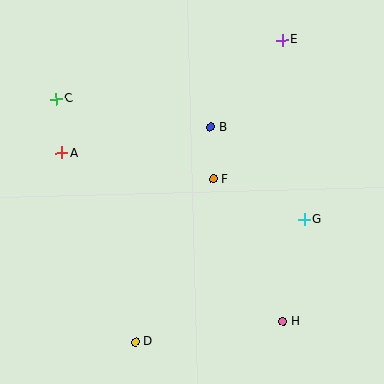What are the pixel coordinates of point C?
Point C is at (56, 99).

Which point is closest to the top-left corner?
Point C is closest to the top-left corner.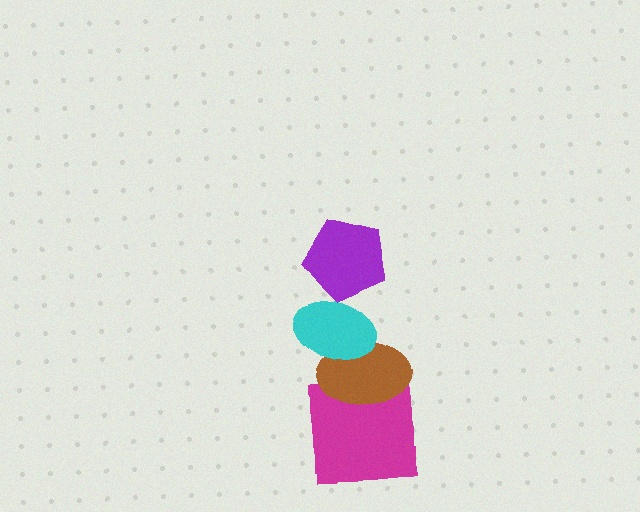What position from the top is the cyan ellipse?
The cyan ellipse is 2nd from the top.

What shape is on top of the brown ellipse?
The cyan ellipse is on top of the brown ellipse.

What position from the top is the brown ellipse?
The brown ellipse is 3rd from the top.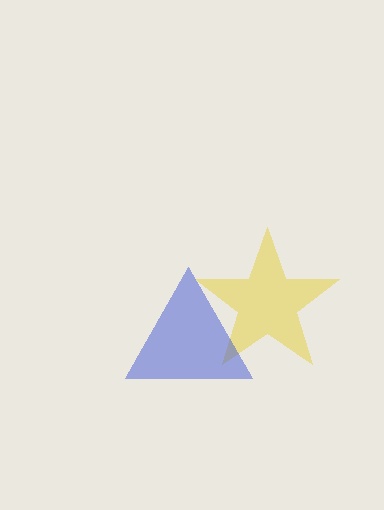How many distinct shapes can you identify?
There are 2 distinct shapes: a yellow star, a blue triangle.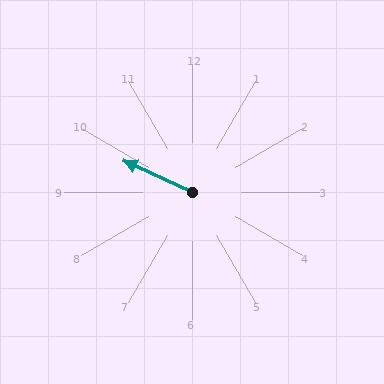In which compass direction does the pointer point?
Northwest.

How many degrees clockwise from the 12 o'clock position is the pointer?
Approximately 295 degrees.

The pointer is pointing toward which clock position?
Roughly 10 o'clock.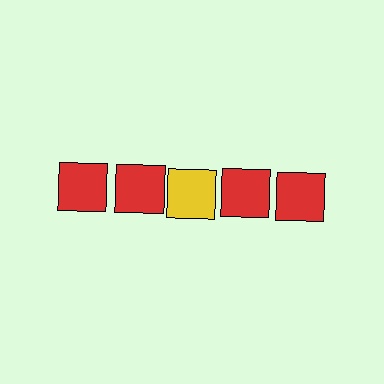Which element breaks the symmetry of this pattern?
The yellow square in the top row, center column breaks the symmetry. All other shapes are red squares.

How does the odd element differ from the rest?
It has a different color: yellow instead of red.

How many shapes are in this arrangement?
There are 5 shapes arranged in a grid pattern.